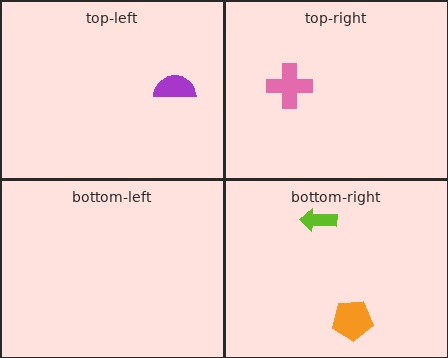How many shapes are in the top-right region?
1.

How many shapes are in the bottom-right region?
2.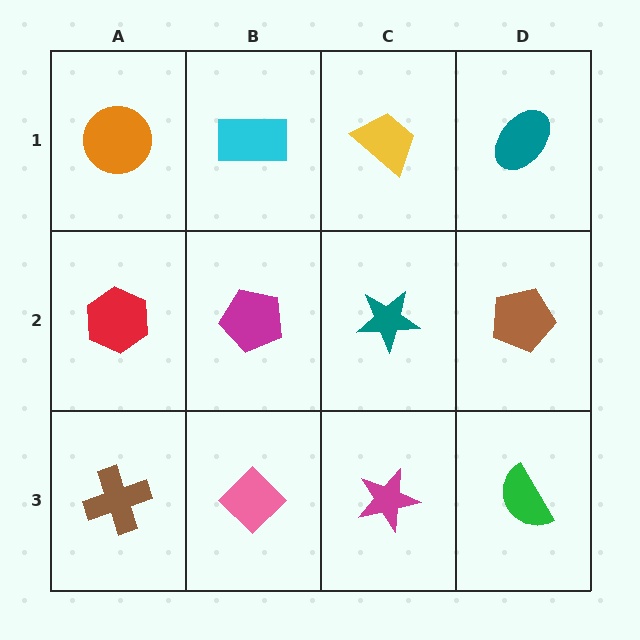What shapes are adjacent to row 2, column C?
A yellow trapezoid (row 1, column C), a magenta star (row 3, column C), a magenta pentagon (row 2, column B), a brown pentagon (row 2, column D).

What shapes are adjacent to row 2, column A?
An orange circle (row 1, column A), a brown cross (row 3, column A), a magenta pentagon (row 2, column B).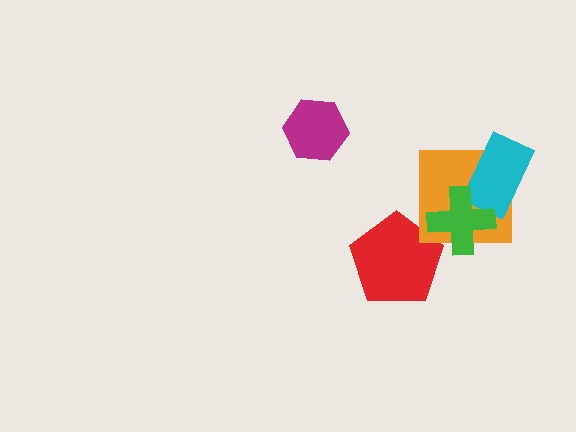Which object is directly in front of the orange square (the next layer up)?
The cyan rectangle is directly in front of the orange square.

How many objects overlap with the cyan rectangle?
2 objects overlap with the cyan rectangle.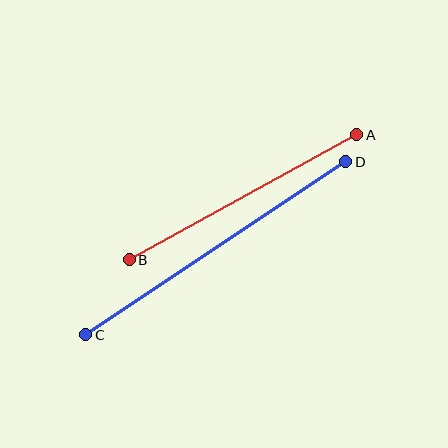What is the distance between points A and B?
The distance is approximately 259 pixels.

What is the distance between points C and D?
The distance is approximately 312 pixels.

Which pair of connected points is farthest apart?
Points C and D are farthest apart.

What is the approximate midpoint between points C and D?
The midpoint is at approximately (216, 248) pixels.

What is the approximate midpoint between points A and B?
The midpoint is at approximately (243, 197) pixels.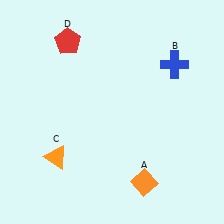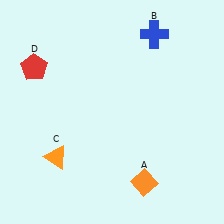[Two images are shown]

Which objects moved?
The objects that moved are: the blue cross (B), the red pentagon (D).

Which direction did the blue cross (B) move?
The blue cross (B) moved up.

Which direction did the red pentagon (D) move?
The red pentagon (D) moved left.